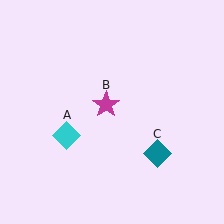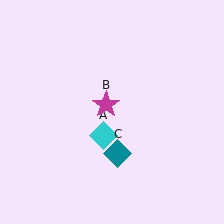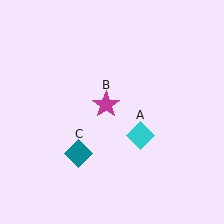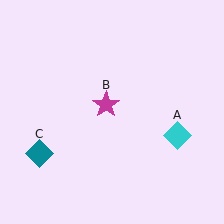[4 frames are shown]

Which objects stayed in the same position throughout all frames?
Magenta star (object B) remained stationary.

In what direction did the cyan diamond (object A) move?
The cyan diamond (object A) moved right.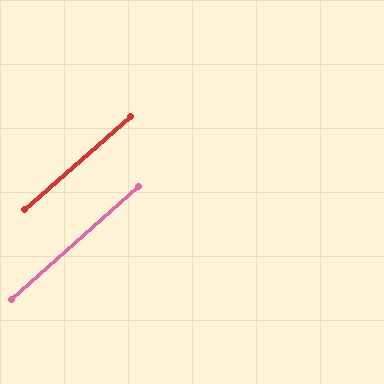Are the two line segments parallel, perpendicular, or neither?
Parallel — their directions differ by only 0.2°.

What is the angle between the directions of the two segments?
Approximately 0 degrees.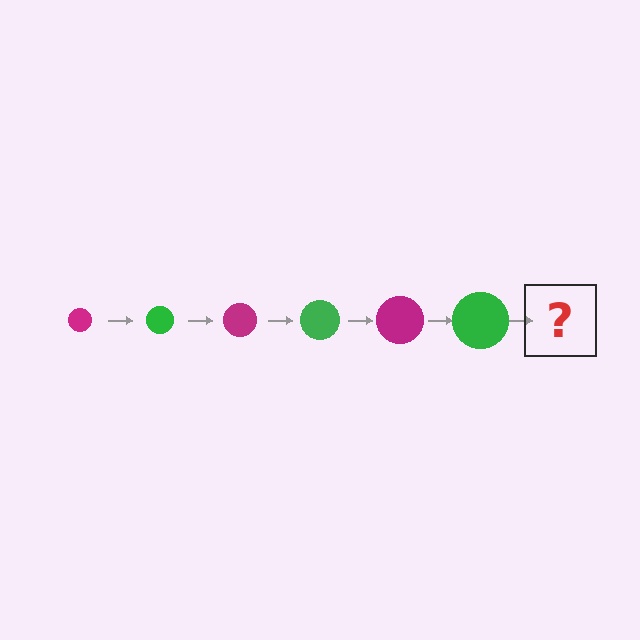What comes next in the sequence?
The next element should be a magenta circle, larger than the previous one.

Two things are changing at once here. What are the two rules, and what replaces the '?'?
The two rules are that the circle grows larger each step and the color cycles through magenta and green. The '?' should be a magenta circle, larger than the previous one.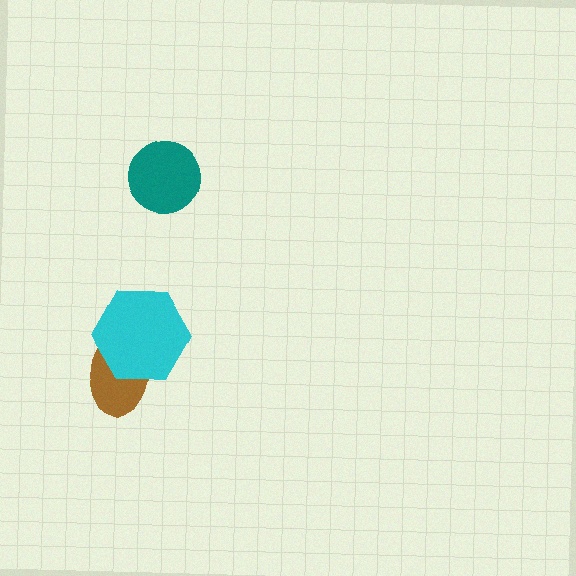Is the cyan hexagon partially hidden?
No, no other shape covers it.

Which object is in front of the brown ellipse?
The cyan hexagon is in front of the brown ellipse.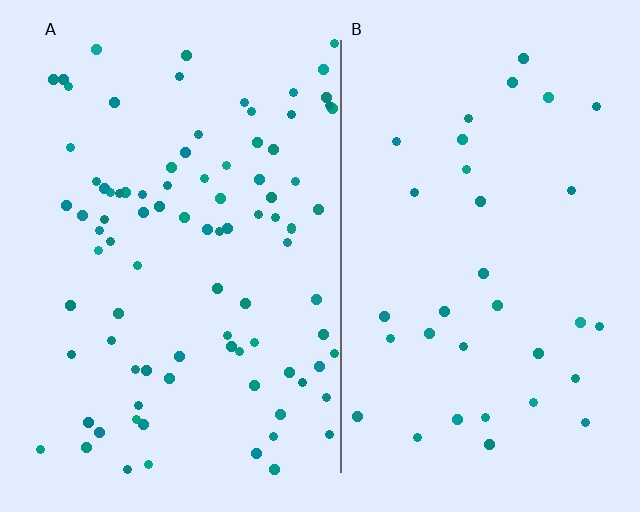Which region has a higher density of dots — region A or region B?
A (the left).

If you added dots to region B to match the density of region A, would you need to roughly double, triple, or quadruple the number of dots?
Approximately triple.